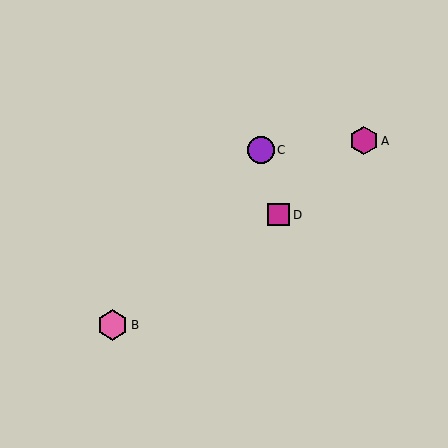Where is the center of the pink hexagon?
The center of the pink hexagon is at (112, 325).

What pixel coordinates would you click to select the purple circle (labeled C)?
Click at (261, 150) to select the purple circle C.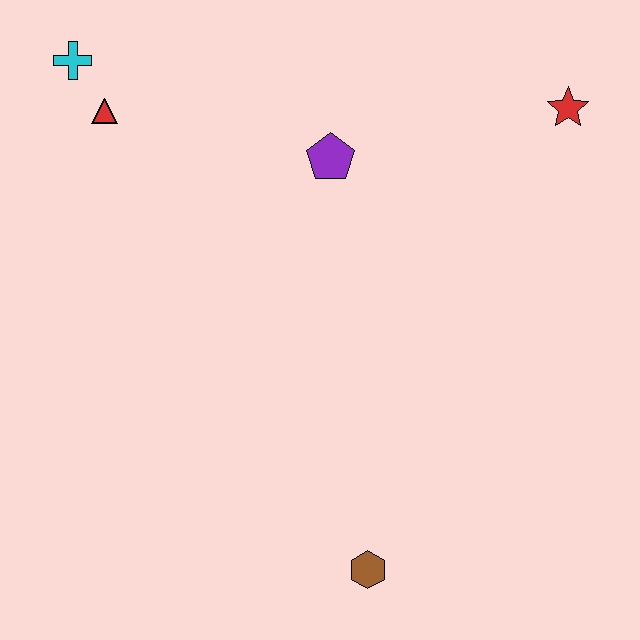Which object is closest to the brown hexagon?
The purple pentagon is closest to the brown hexagon.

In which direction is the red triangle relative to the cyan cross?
The red triangle is below the cyan cross.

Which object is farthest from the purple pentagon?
The brown hexagon is farthest from the purple pentagon.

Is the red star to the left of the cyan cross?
No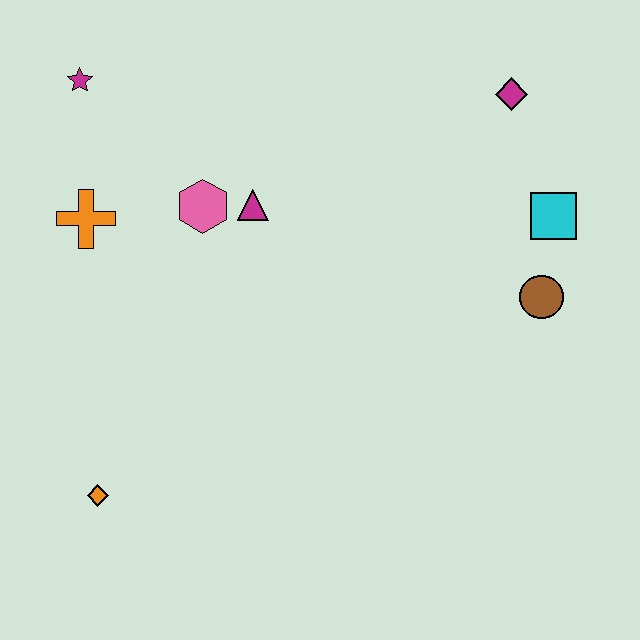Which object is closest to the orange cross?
The pink hexagon is closest to the orange cross.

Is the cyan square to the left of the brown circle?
No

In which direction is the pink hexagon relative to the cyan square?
The pink hexagon is to the left of the cyan square.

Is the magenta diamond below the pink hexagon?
No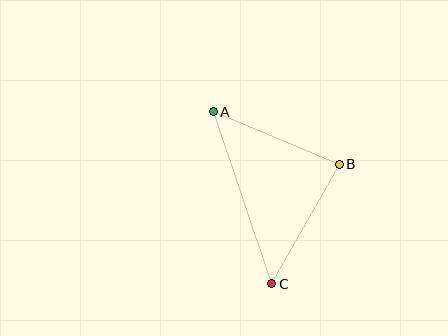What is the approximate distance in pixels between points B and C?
The distance between B and C is approximately 137 pixels.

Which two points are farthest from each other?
Points A and C are farthest from each other.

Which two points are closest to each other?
Points A and B are closest to each other.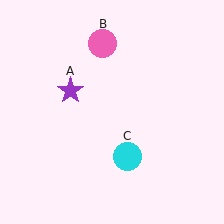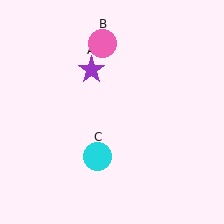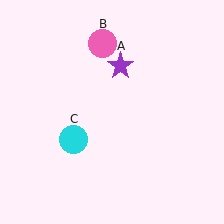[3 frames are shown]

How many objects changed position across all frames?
2 objects changed position: purple star (object A), cyan circle (object C).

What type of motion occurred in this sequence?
The purple star (object A), cyan circle (object C) rotated clockwise around the center of the scene.